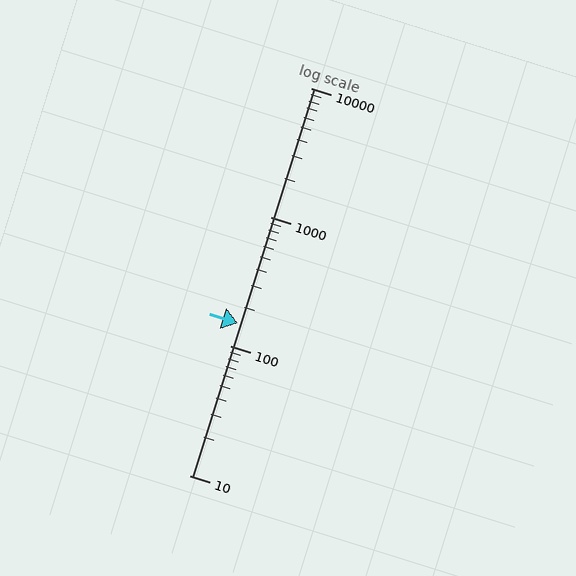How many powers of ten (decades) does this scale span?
The scale spans 3 decades, from 10 to 10000.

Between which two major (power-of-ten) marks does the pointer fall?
The pointer is between 100 and 1000.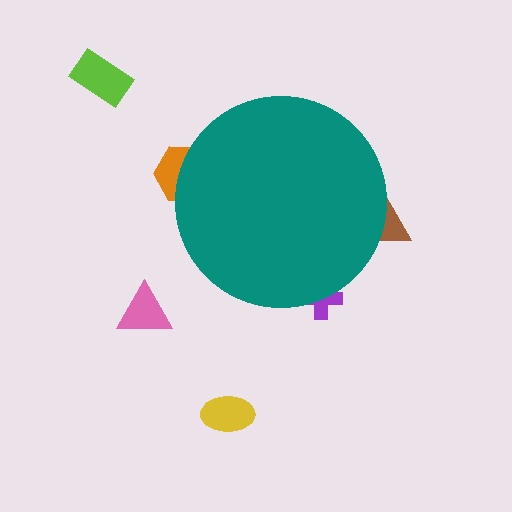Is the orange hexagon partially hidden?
Yes, the orange hexagon is partially hidden behind the teal circle.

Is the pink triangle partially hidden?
No, the pink triangle is fully visible.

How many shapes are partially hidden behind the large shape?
3 shapes are partially hidden.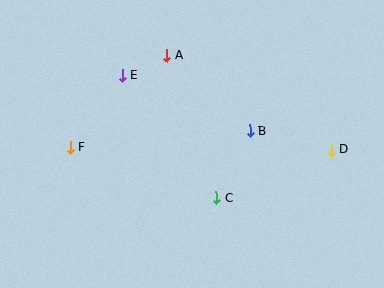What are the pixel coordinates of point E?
Point E is at (122, 75).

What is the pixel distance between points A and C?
The distance between A and C is 150 pixels.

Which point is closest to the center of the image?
Point C at (216, 198) is closest to the center.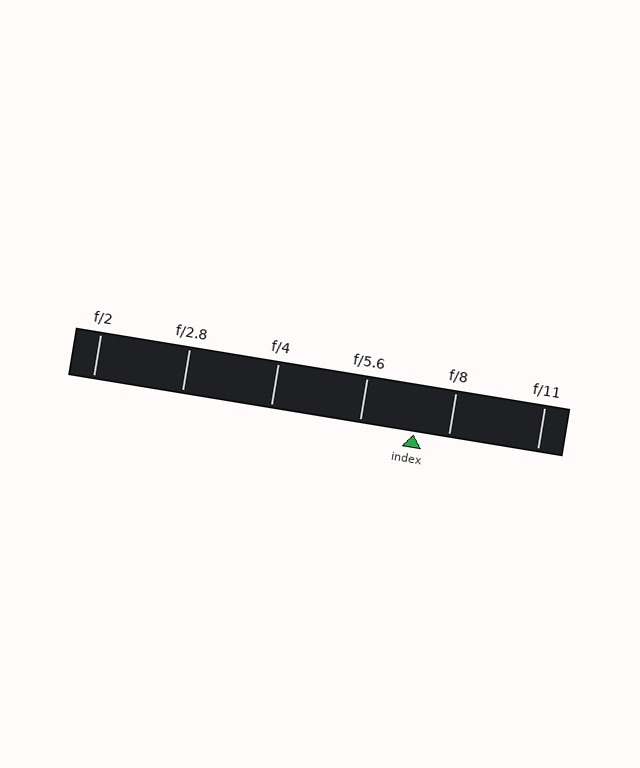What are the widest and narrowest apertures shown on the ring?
The widest aperture shown is f/2 and the narrowest is f/11.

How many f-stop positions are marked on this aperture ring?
There are 6 f-stop positions marked.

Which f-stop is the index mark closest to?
The index mark is closest to f/8.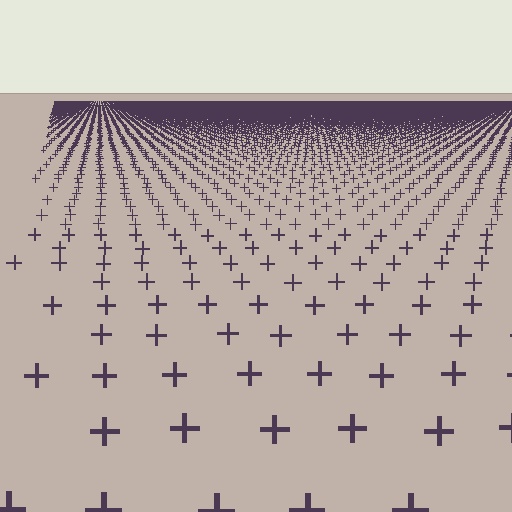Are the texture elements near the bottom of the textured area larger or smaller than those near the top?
Larger. Near the bottom, elements are closer to the viewer and appear at a bigger on-screen size.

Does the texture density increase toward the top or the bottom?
Density increases toward the top.